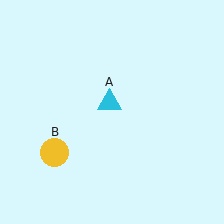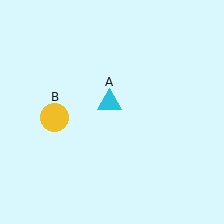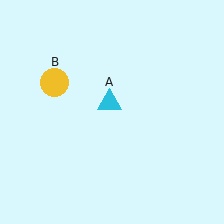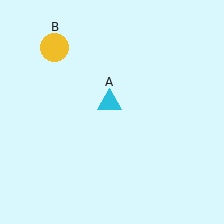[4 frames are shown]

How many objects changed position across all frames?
1 object changed position: yellow circle (object B).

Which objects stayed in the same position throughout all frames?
Cyan triangle (object A) remained stationary.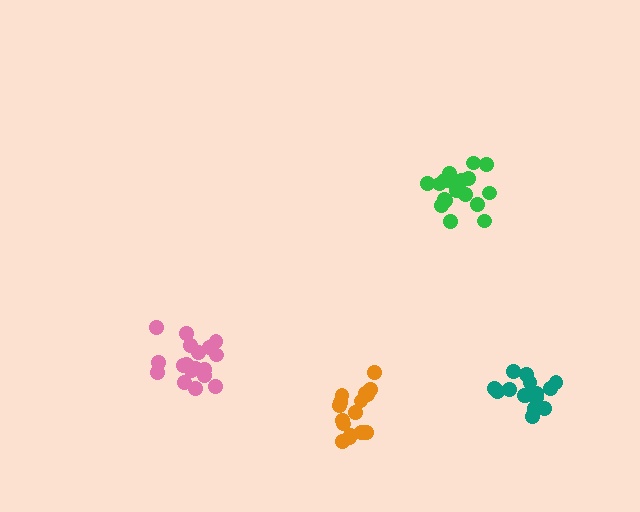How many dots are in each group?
Group 1: 18 dots, Group 2: 18 dots, Group 3: 15 dots, Group 4: 16 dots (67 total).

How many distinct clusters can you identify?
There are 4 distinct clusters.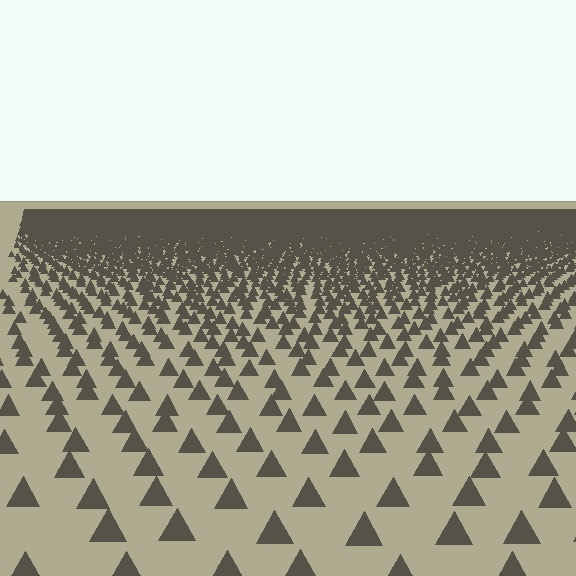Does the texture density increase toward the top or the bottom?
Density increases toward the top.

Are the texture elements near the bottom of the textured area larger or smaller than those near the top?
Larger. Near the bottom, elements are closer to the viewer and appear at a bigger on-screen size.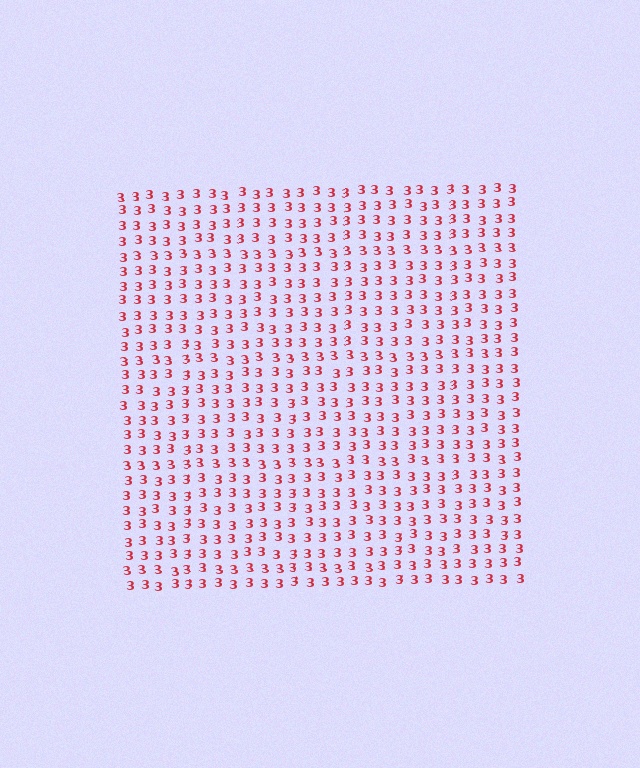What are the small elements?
The small elements are digit 3's.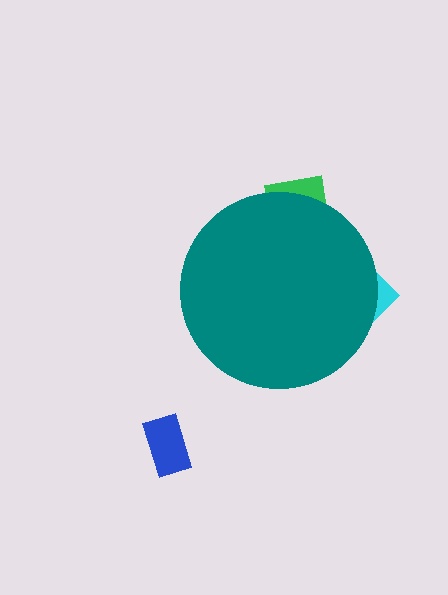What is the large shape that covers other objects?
A teal circle.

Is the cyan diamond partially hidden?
Yes, the cyan diamond is partially hidden behind the teal circle.